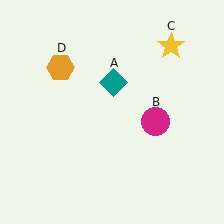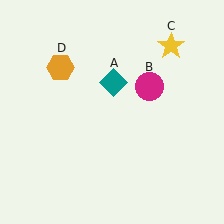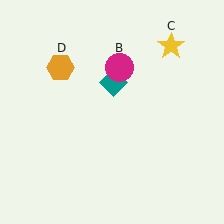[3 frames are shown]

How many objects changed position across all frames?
1 object changed position: magenta circle (object B).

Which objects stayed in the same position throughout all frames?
Teal diamond (object A) and yellow star (object C) and orange hexagon (object D) remained stationary.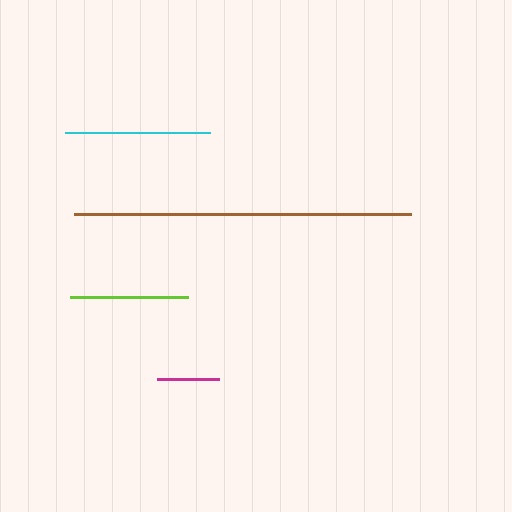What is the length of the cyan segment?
The cyan segment is approximately 145 pixels long.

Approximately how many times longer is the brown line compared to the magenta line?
The brown line is approximately 5.4 times the length of the magenta line.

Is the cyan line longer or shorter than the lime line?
The cyan line is longer than the lime line.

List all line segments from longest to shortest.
From longest to shortest: brown, cyan, lime, magenta.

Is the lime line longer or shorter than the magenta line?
The lime line is longer than the magenta line.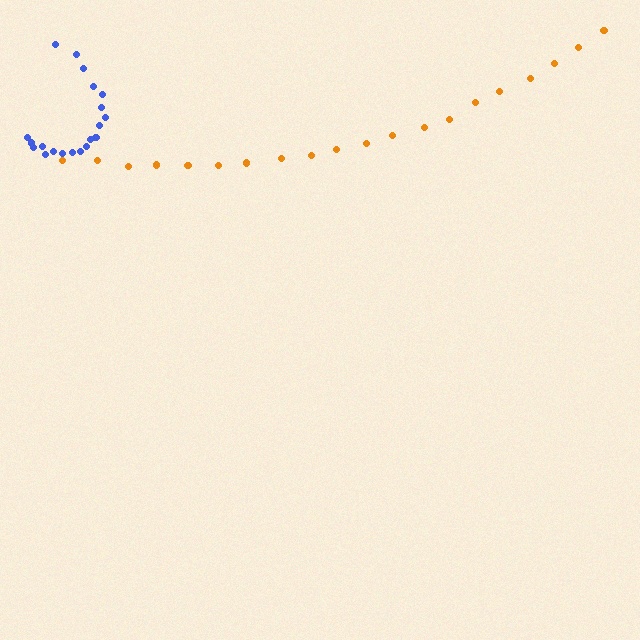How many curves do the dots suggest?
There are 2 distinct paths.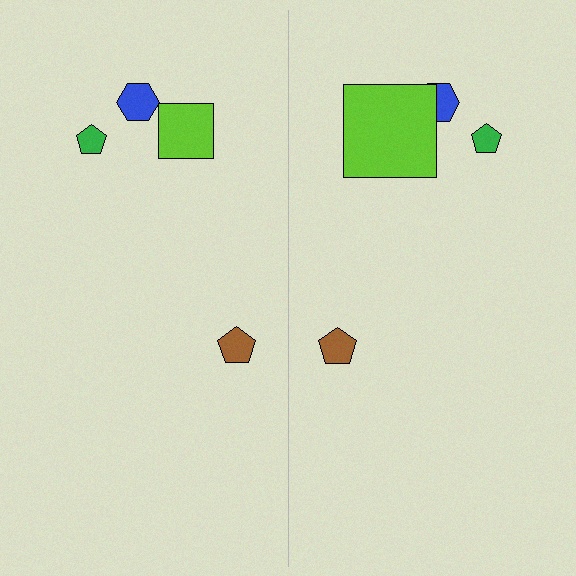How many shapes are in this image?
There are 8 shapes in this image.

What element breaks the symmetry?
The lime square on the right side has a different size than its mirror counterpart.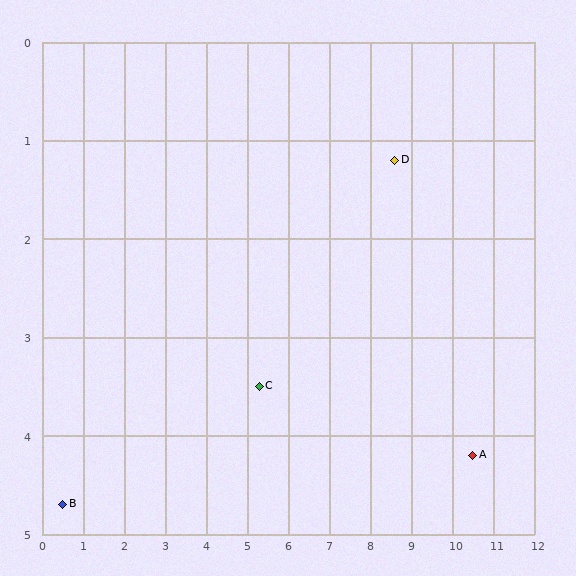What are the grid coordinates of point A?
Point A is at approximately (10.5, 4.2).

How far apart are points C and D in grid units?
Points C and D are about 4.0 grid units apart.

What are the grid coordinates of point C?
Point C is at approximately (5.3, 3.5).